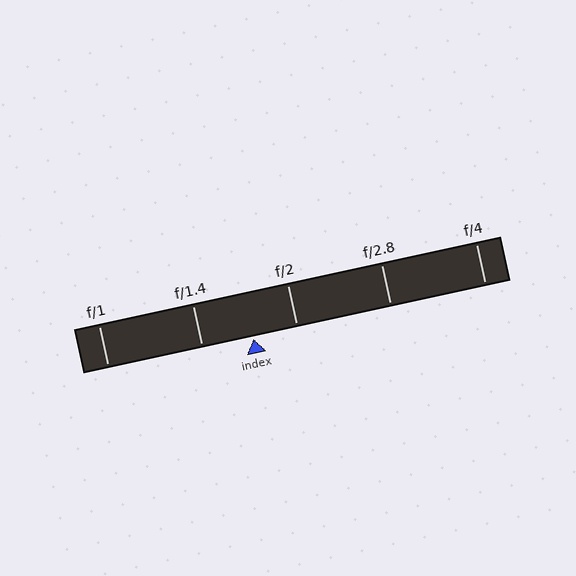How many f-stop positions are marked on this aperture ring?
There are 5 f-stop positions marked.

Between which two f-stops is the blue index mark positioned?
The index mark is between f/1.4 and f/2.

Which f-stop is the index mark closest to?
The index mark is closest to f/2.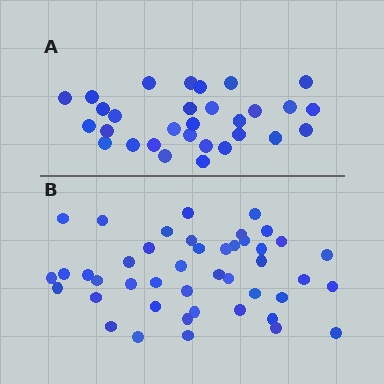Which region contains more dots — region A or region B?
Region B (the bottom region) has more dots.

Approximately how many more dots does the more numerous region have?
Region B has approximately 15 more dots than region A.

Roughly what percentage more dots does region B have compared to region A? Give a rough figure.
About 45% more.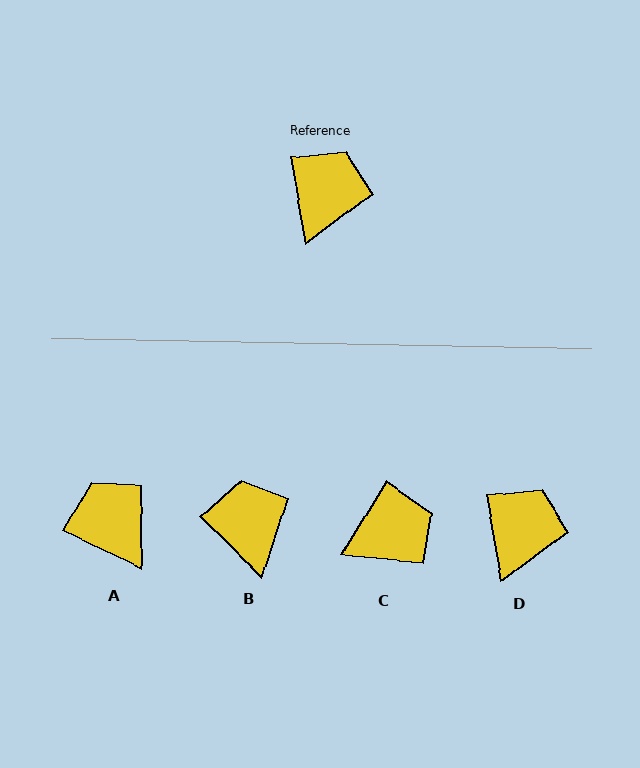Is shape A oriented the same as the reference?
No, it is off by about 55 degrees.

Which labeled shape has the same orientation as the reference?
D.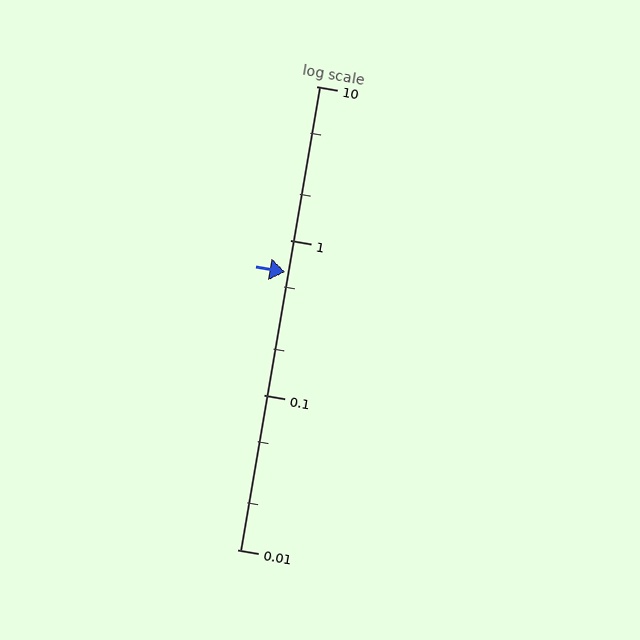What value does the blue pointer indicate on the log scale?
The pointer indicates approximately 0.63.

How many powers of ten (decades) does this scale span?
The scale spans 3 decades, from 0.01 to 10.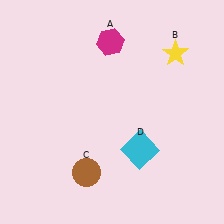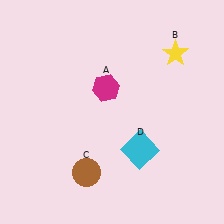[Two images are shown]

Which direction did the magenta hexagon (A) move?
The magenta hexagon (A) moved down.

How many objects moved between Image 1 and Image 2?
1 object moved between the two images.